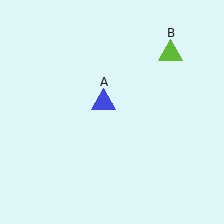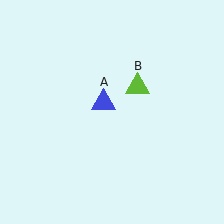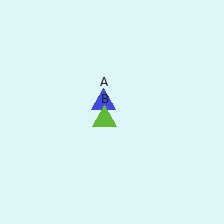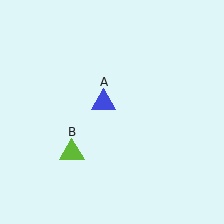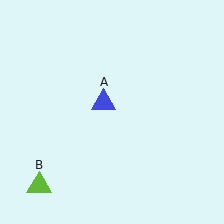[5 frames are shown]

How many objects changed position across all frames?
1 object changed position: lime triangle (object B).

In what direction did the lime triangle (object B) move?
The lime triangle (object B) moved down and to the left.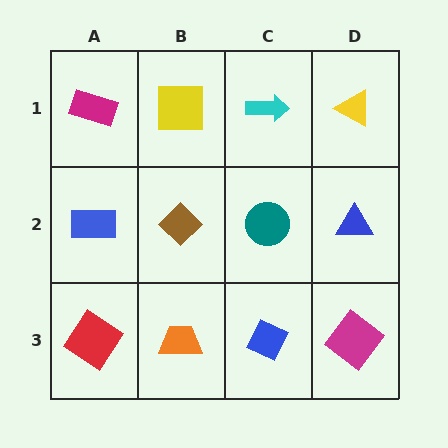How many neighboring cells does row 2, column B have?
4.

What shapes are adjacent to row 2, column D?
A yellow triangle (row 1, column D), a magenta diamond (row 3, column D), a teal circle (row 2, column C).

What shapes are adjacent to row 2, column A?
A magenta rectangle (row 1, column A), a red diamond (row 3, column A), a brown diamond (row 2, column B).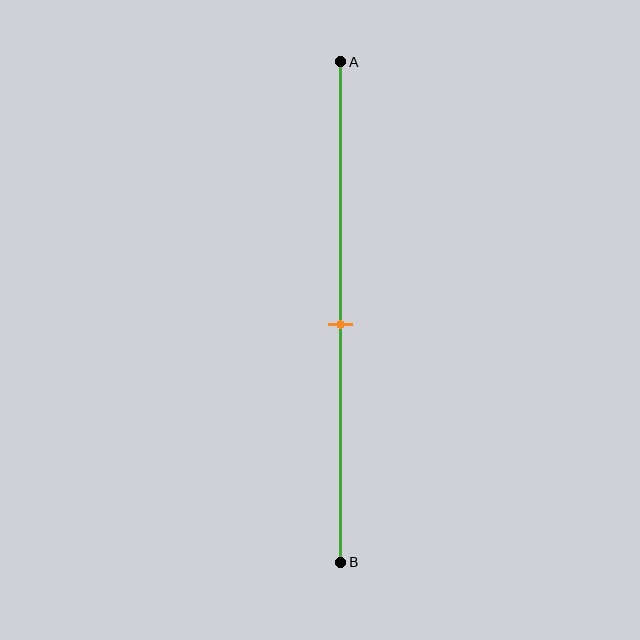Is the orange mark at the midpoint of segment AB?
Yes, the mark is approximately at the midpoint.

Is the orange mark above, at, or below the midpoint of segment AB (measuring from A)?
The orange mark is approximately at the midpoint of segment AB.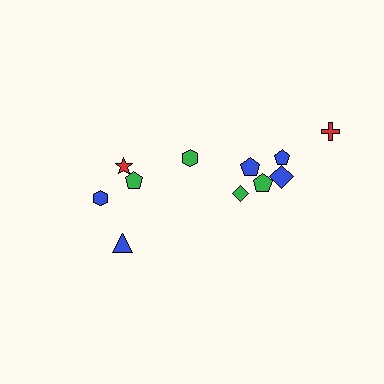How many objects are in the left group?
There are 4 objects.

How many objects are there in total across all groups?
There are 11 objects.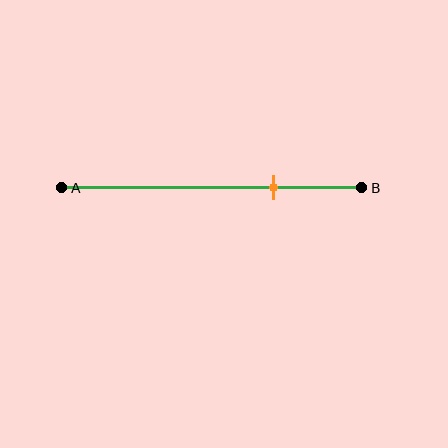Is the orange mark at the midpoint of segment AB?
No, the mark is at about 70% from A, not at the 50% midpoint.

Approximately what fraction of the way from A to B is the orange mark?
The orange mark is approximately 70% of the way from A to B.